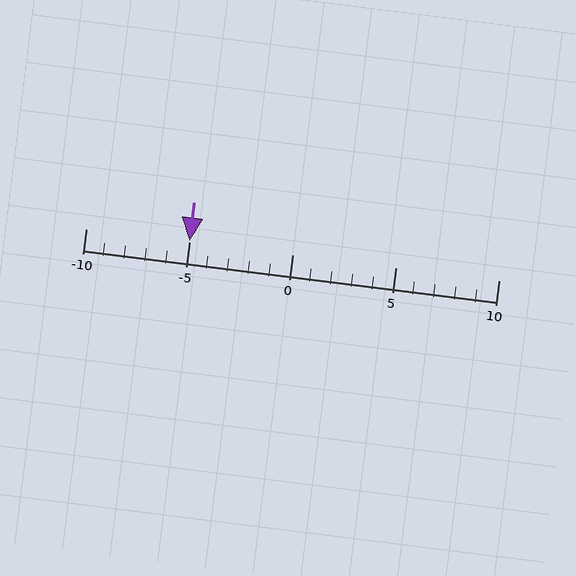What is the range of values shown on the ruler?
The ruler shows values from -10 to 10.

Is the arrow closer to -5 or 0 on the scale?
The arrow is closer to -5.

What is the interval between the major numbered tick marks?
The major tick marks are spaced 5 units apart.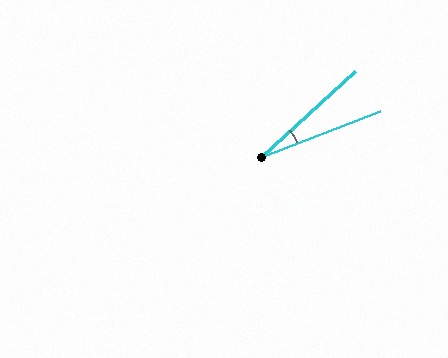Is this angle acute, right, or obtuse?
It is acute.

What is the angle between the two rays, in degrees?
Approximately 21 degrees.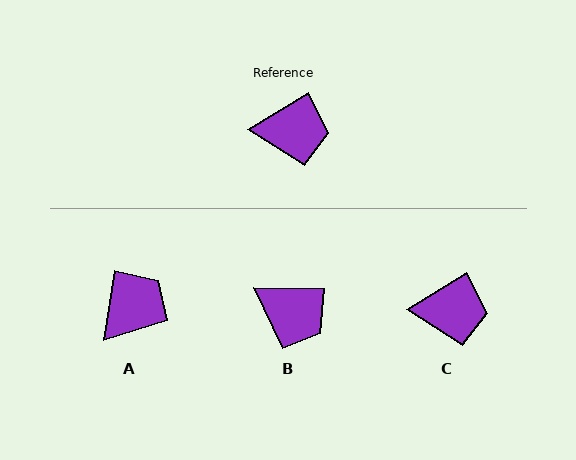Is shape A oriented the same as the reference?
No, it is off by about 50 degrees.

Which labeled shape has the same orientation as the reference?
C.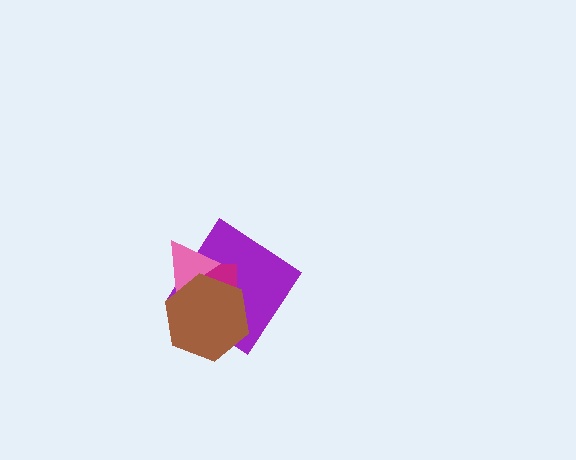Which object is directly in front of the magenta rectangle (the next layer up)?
The pink triangle is directly in front of the magenta rectangle.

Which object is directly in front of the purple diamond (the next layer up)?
The magenta rectangle is directly in front of the purple diamond.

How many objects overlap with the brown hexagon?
3 objects overlap with the brown hexagon.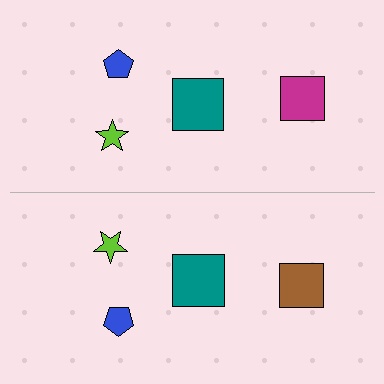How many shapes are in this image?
There are 8 shapes in this image.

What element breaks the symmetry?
The brown square on the bottom side breaks the symmetry — its mirror counterpart is magenta.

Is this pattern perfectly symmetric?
No, the pattern is not perfectly symmetric. The brown square on the bottom side breaks the symmetry — its mirror counterpart is magenta.